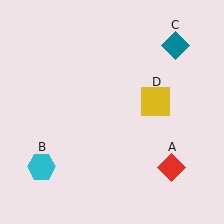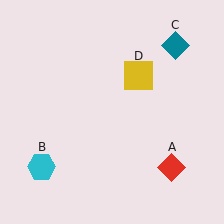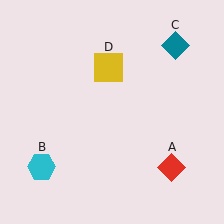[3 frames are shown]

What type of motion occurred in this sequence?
The yellow square (object D) rotated counterclockwise around the center of the scene.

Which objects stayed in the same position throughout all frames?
Red diamond (object A) and cyan hexagon (object B) and teal diamond (object C) remained stationary.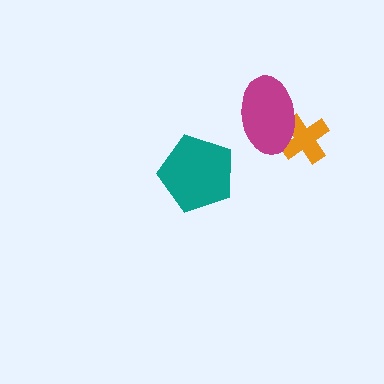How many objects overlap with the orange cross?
1 object overlaps with the orange cross.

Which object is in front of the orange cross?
The magenta ellipse is in front of the orange cross.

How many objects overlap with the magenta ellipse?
1 object overlaps with the magenta ellipse.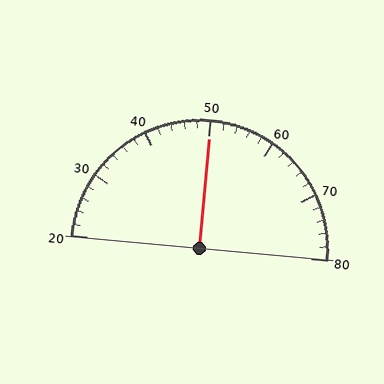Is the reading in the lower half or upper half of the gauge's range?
The reading is in the upper half of the range (20 to 80).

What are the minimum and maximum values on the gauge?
The gauge ranges from 20 to 80.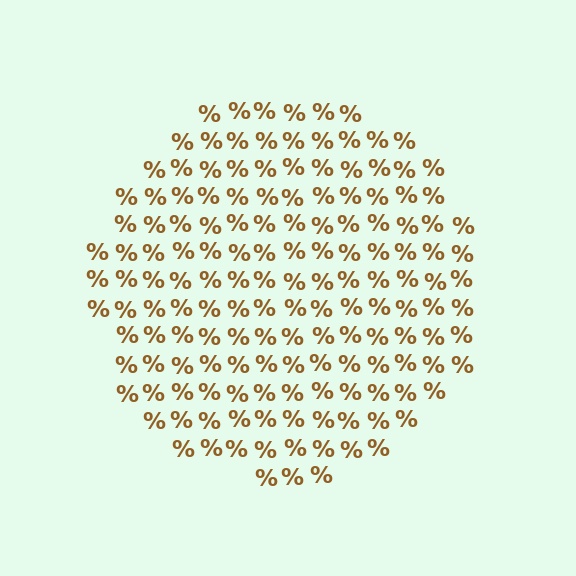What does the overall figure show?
The overall figure shows a circle.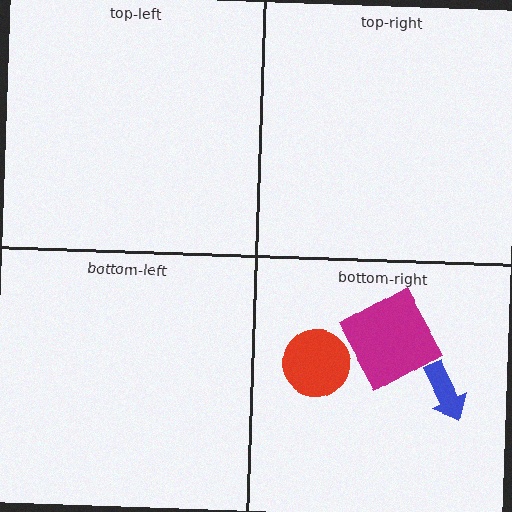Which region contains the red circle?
The bottom-right region.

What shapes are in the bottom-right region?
The magenta square, the blue arrow, the red circle.